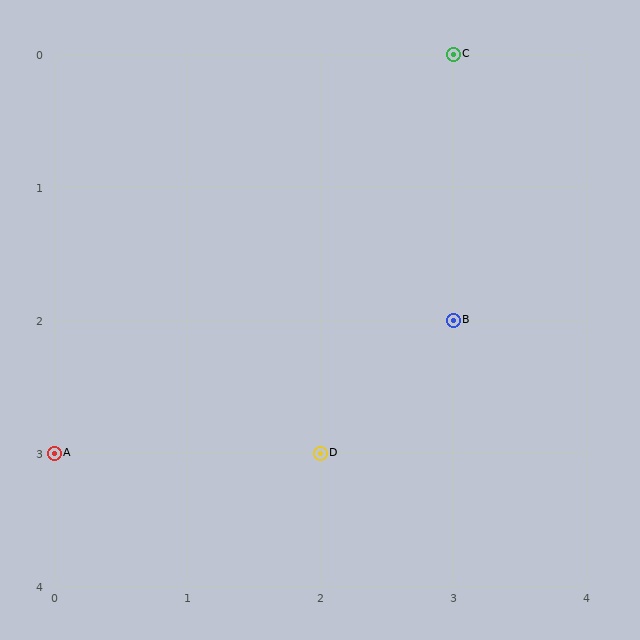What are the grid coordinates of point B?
Point B is at grid coordinates (3, 2).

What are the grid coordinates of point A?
Point A is at grid coordinates (0, 3).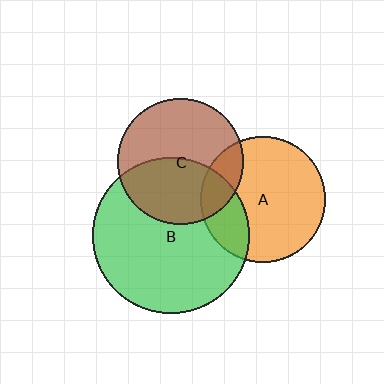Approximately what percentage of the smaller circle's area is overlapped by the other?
Approximately 45%.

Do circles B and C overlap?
Yes.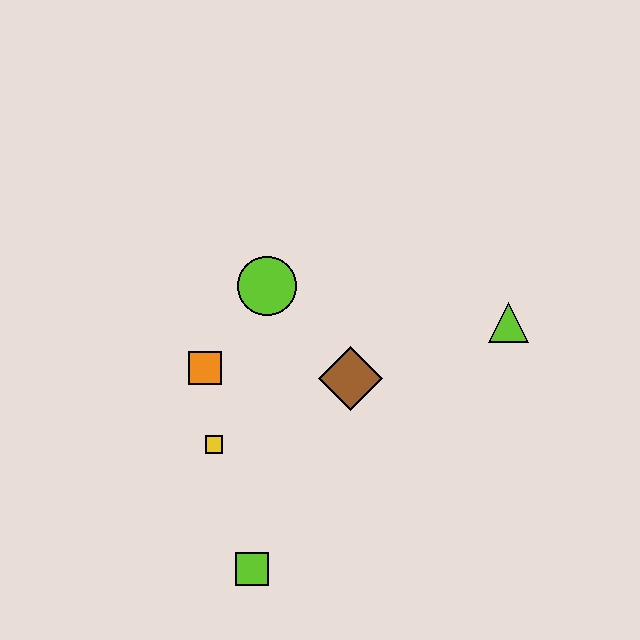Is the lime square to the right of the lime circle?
No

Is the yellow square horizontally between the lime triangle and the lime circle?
No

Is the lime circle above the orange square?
Yes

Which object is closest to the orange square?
The yellow square is closest to the orange square.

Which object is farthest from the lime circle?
The lime square is farthest from the lime circle.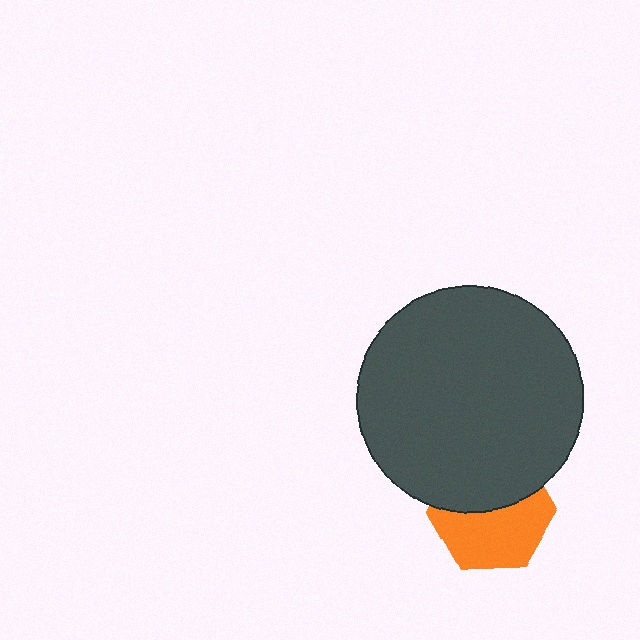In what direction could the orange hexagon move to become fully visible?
The orange hexagon could move down. That would shift it out from behind the dark gray circle entirely.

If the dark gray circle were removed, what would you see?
You would see the complete orange hexagon.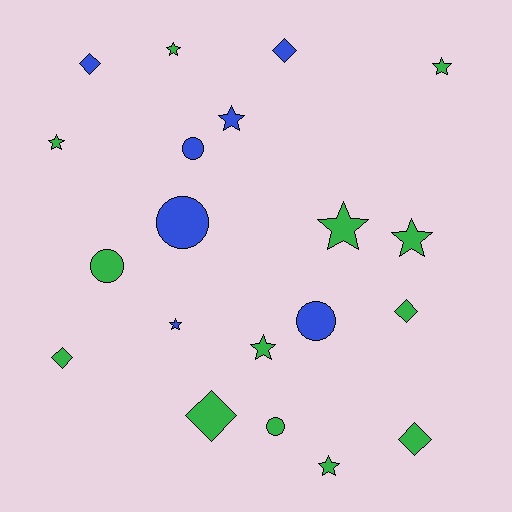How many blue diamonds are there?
There are 2 blue diamonds.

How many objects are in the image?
There are 20 objects.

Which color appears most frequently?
Green, with 13 objects.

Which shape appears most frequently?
Star, with 9 objects.